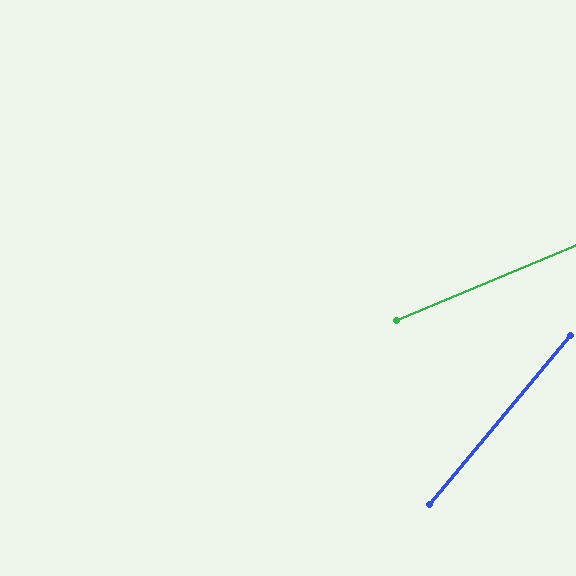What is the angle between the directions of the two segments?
Approximately 27 degrees.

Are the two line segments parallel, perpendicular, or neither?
Neither parallel nor perpendicular — they differ by about 27°.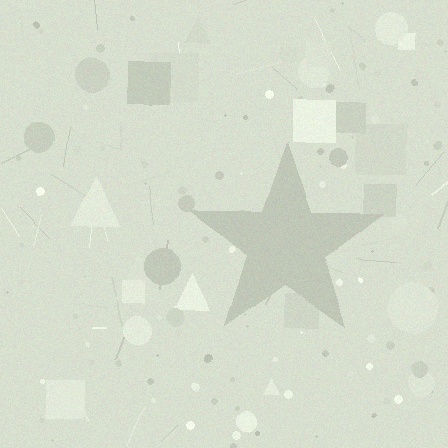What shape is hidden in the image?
A star is hidden in the image.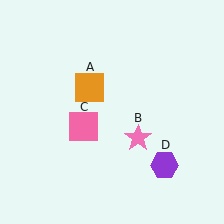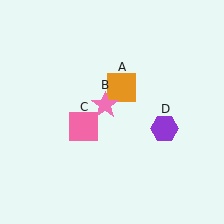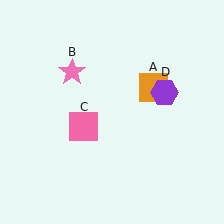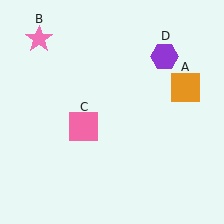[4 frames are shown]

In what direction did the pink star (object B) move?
The pink star (object B) moved up and to the left.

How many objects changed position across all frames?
3 objects changed position: orange square (object A), pink star (object B), purple hexagon (object D).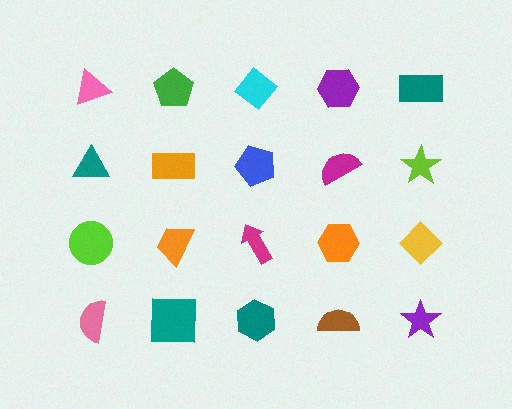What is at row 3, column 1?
A lime circle.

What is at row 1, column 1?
A pink triangle.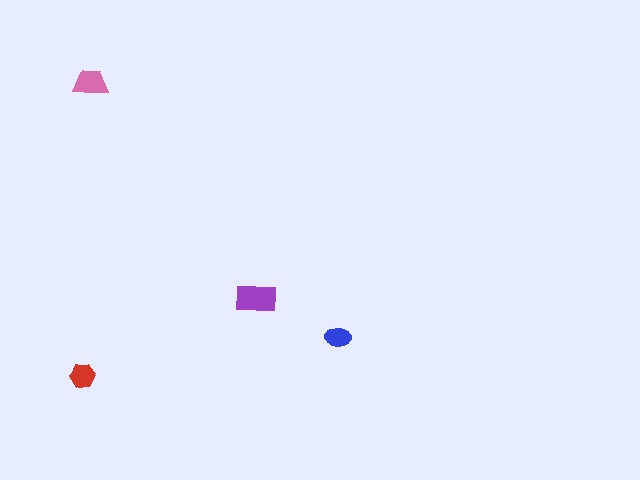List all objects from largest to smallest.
The purple rectangle, the pink trapezoid, the red hexagon, the blue ellipse.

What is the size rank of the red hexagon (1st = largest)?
3rd.